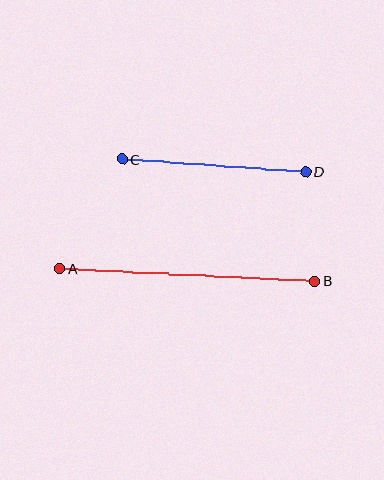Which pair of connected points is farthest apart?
Points A and B are farthest apart.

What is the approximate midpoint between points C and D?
The midpoint is at approximately (214, 166) pixels.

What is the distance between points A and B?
The distance is approximately 255 pixels.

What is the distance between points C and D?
The distance is approximately 184 pixels.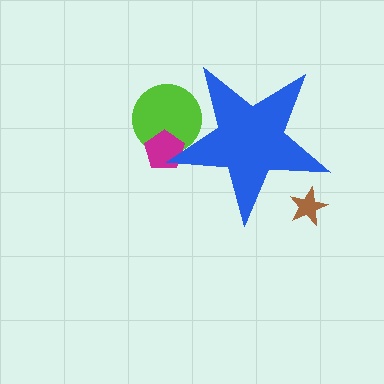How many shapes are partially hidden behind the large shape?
3 shapes are partially hidden.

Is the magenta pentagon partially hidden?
Yes, the magenta pentagon is partially hidden behind the blue star.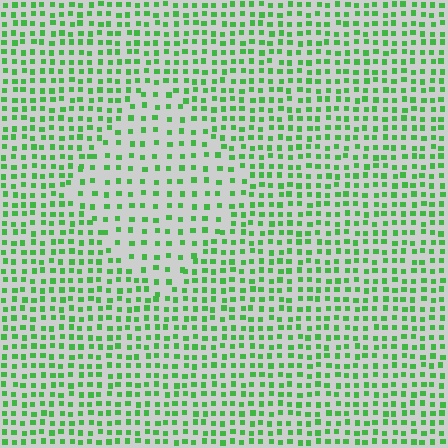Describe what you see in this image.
The image contains small green elements arranged at two different densities. A diamond-shaped region is visible where the elements are less densely packed than the surrounding area.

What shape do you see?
I see a diamond.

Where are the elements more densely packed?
The elements are more densely packed outside the diamond boundary.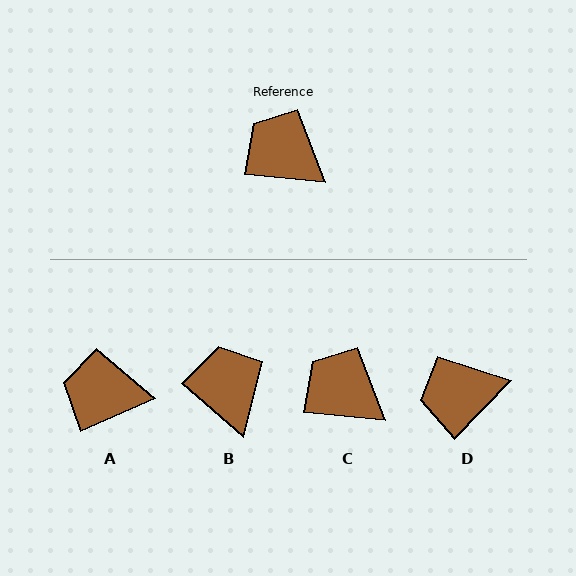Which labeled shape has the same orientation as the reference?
C.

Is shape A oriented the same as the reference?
No, it is off by about 29 degrees.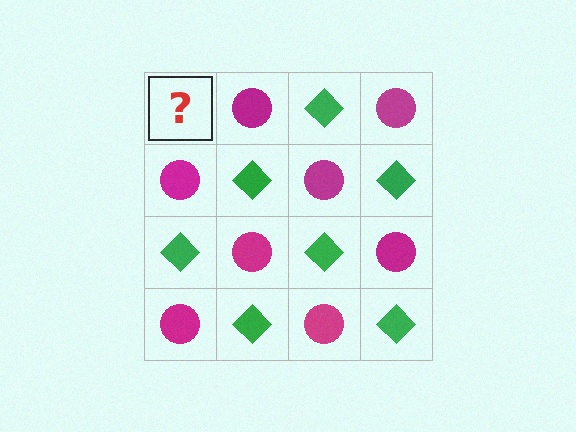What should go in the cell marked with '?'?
The missing cell should contain a green diamond.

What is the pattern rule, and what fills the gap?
The rule is that it alternates green diamond and magenta circle in a checkerboard pattern. The gap should be filled with a green diamond.